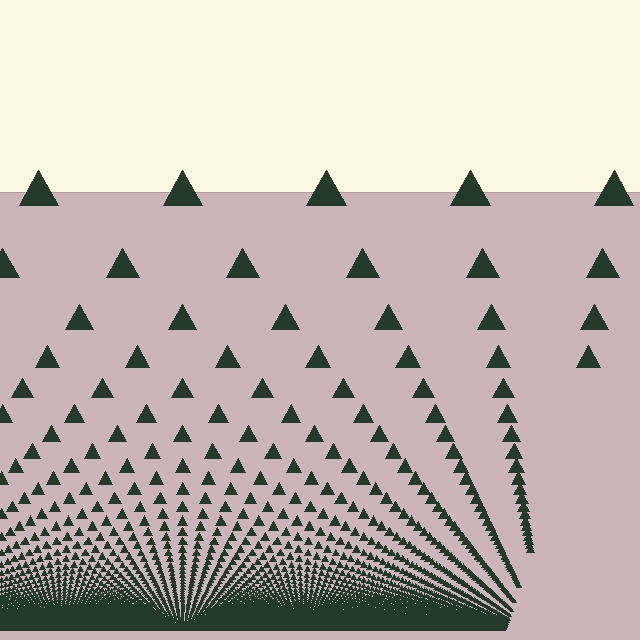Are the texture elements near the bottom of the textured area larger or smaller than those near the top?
Smaller. The gradient is inverted — elements near the bottom are smaller and denser.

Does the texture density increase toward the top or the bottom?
Density increases toward the bottom.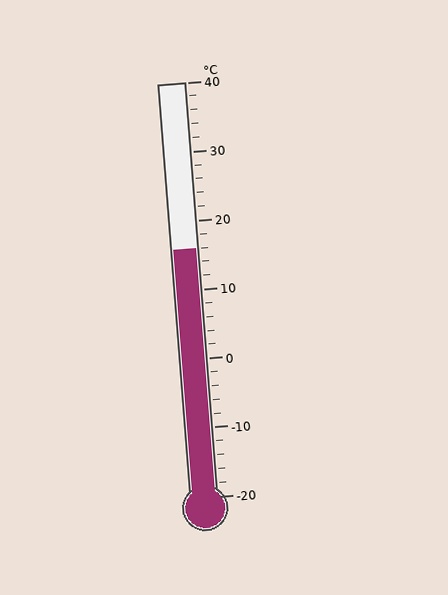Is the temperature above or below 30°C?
The temperature is below 30°C.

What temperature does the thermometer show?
The thermometer shows approximately 16°C.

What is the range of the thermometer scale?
The thermometer scale ranges from -20°C to 40°C.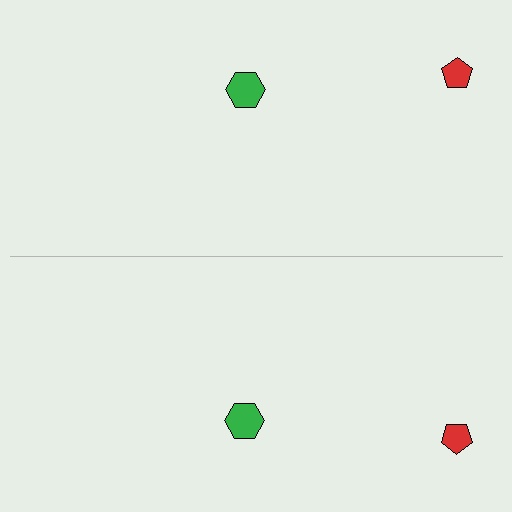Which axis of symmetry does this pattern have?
The pattern has a horizontal axis of symmetry running through the center of the image.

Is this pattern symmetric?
Yes, this pattern has bilateral (reflection) symmetry.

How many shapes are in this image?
There are 4 shapes in this image.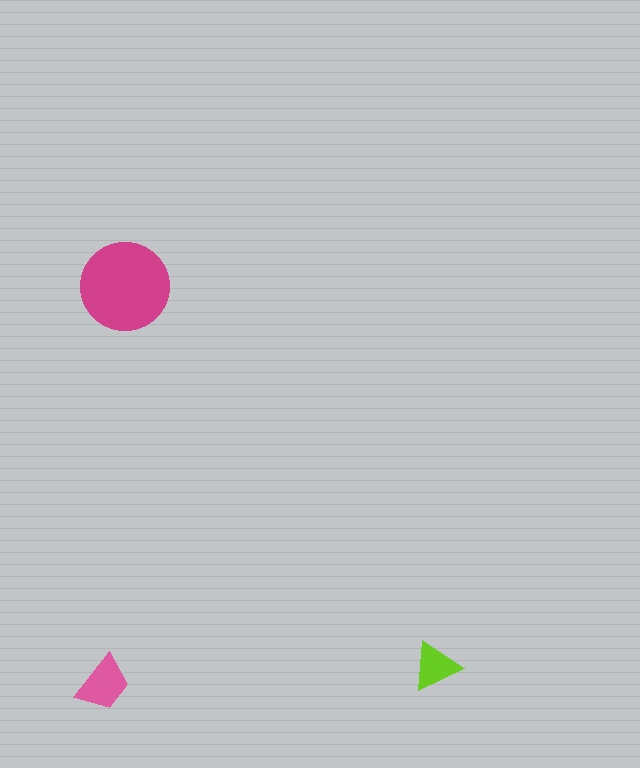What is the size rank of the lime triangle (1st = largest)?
3rd.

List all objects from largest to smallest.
The magenta circle, the pink trapezoid, the lime triangle.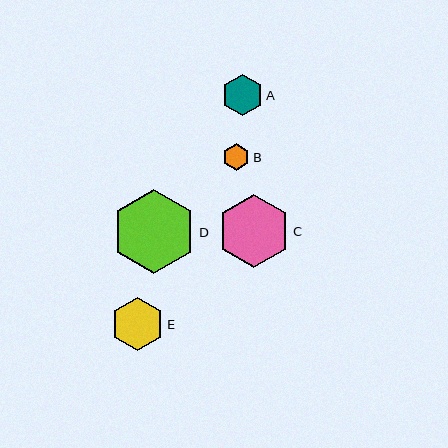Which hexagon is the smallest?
Hexagon B is the smallest with a size of approximately 27 pixels.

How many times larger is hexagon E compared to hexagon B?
Hexagon E is approximately 2.0 times the size of hexagon B.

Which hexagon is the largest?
Hexagon D is the largest with a size of approximately 84 pixels.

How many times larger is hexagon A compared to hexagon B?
Hexagon A is approximately 1.5 times the size of hexagon B.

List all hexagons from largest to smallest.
From largest to smallest: D, C, E, A, B.